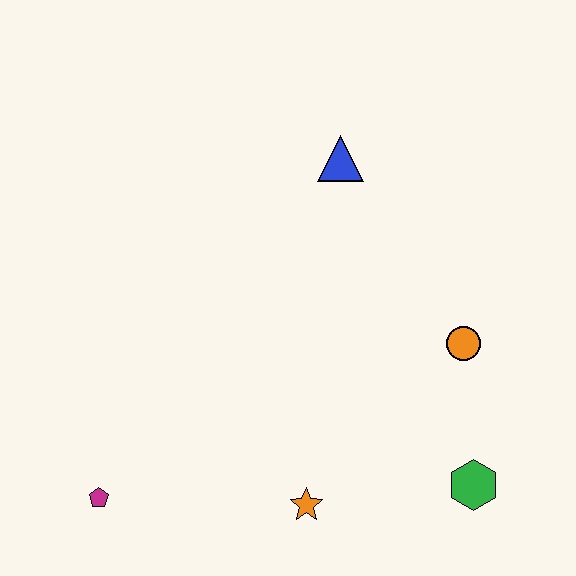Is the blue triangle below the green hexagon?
No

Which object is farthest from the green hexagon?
The magenta pentagon is farthest from the green hexagon.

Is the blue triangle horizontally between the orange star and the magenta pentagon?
No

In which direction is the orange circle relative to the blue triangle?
The orange circle is below the blue triangle.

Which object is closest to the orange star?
The green hexagon is closest to the orange star.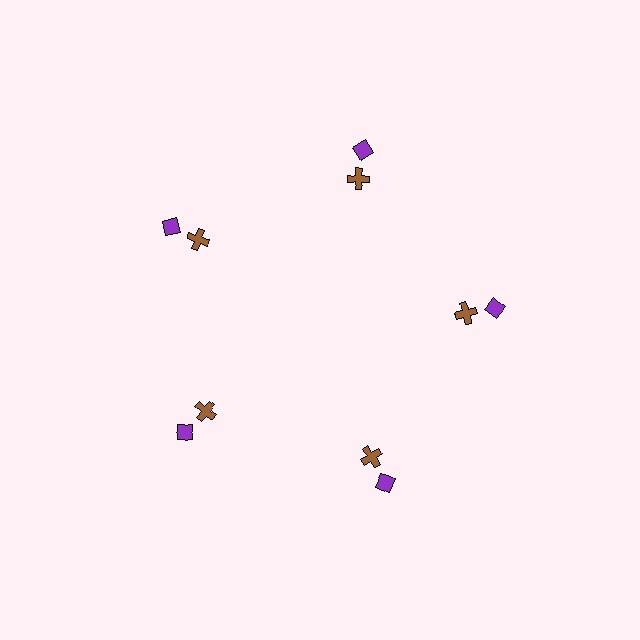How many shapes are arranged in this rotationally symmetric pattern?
There are 10 shapes, arranged in 5 groups of 2.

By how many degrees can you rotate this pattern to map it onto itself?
The pattern maps onto itself every 72 degrees of rotation.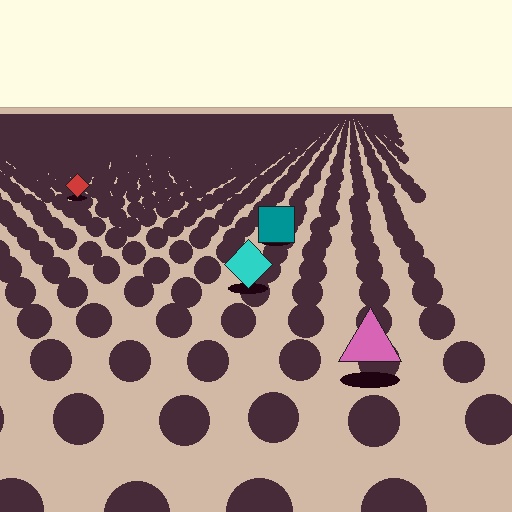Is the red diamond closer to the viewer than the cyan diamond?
No. The cyan diamond is closer — you can tell from the texture gradient: the ground texture is coarser near it.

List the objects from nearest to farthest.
From nearest to farthest: the pink triangle, the cyan diamond, the teal square, the red diamond.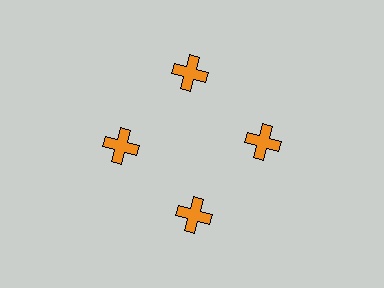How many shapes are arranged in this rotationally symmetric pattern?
There are 4 shapes, arranged in 4 groups of 1.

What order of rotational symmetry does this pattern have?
This pattern has 4-fold rotational symmetry.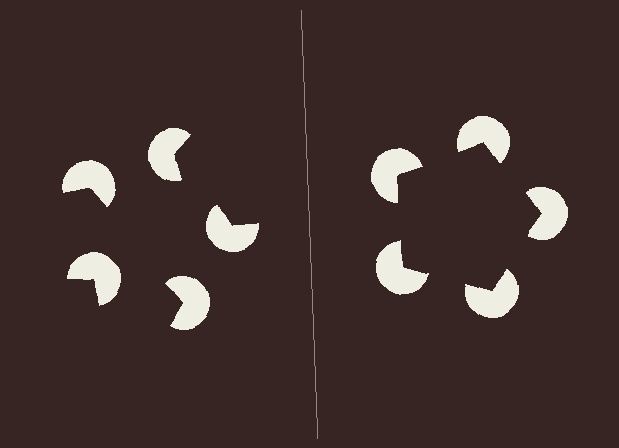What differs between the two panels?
The pac-man discs are positioned identically on both sides; only the wedge orientations differ. On the right they align to a pentagon; on the left they are misaligned.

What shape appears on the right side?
An illusory pentagon.